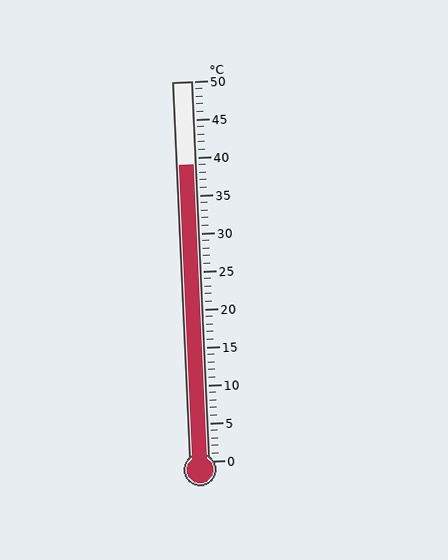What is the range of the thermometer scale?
The thermometer scale ranges from 0°C to 50°C.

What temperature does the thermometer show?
The thermometer shows approximately 39°C.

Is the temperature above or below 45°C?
The temperature is below 45°C.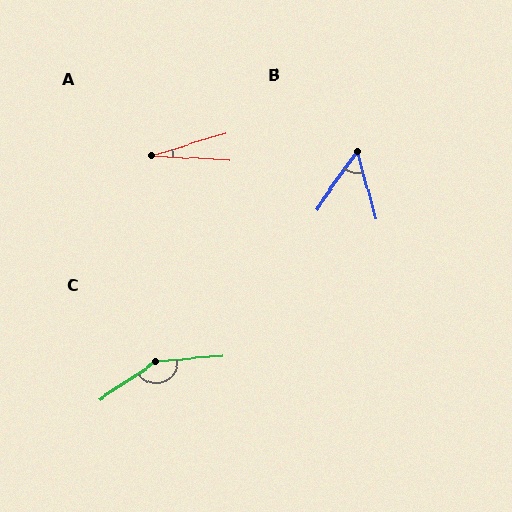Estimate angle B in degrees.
Approximately 50 degrees.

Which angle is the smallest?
A, at approximately 20 degrees.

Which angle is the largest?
C, at approximately 151 degrees.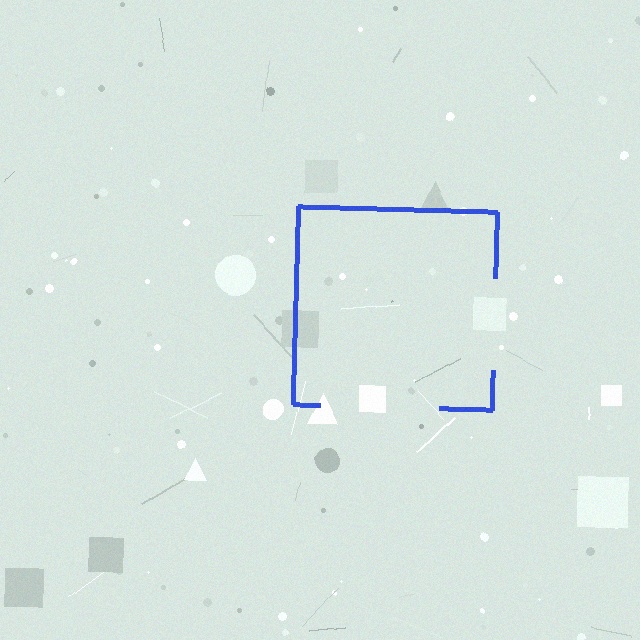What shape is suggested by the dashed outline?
The dashed outline suggests a square.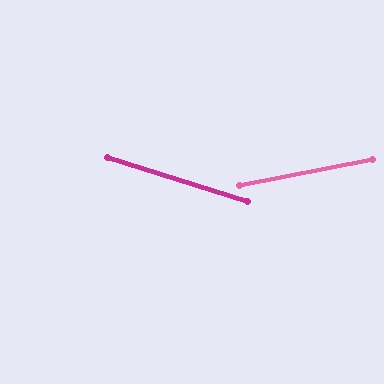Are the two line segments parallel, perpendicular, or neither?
Neither parallel nor perpendicular — they differ by about 29°.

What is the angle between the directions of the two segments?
Approximately 29 degrees.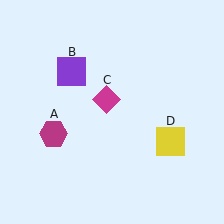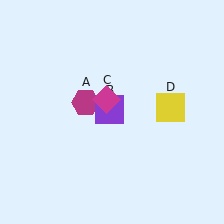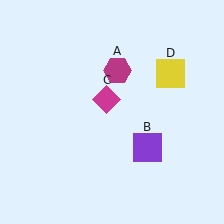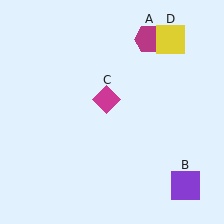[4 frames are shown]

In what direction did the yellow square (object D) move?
The yellow square (object D) moved up.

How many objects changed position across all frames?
3 objects changed position: magenta hexagon (object A), purple square (object B), yellow square (object D).